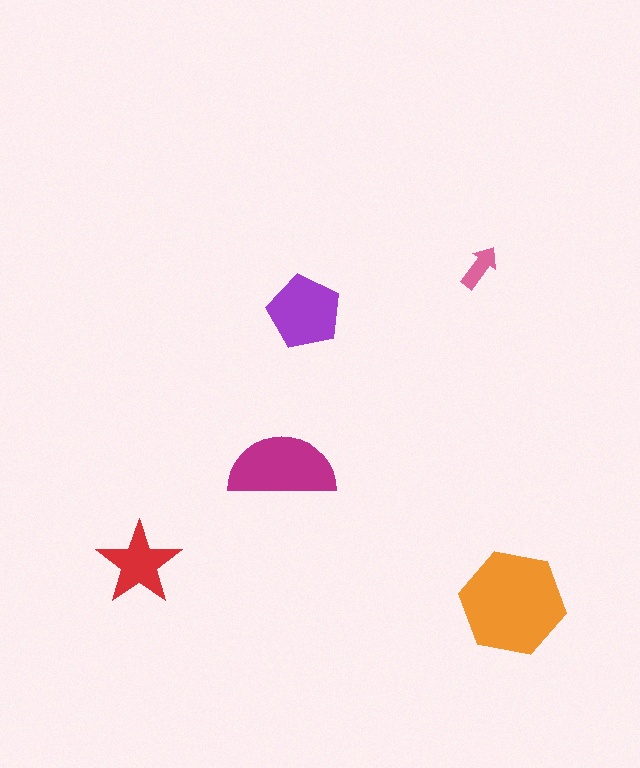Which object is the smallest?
The pink arrow.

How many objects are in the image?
There are 5 objects in the image.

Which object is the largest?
The orange hexagon.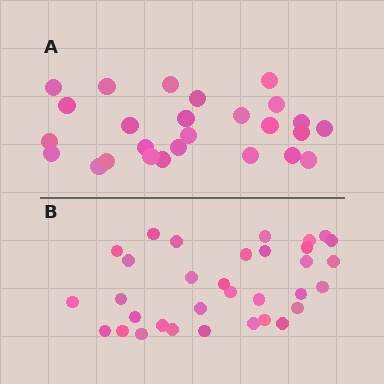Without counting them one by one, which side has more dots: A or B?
Region B (the bottom region) has more dots.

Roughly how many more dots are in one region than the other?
Region B has roughly 8 or so more dots than region A.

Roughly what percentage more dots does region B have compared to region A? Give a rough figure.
About 25% more.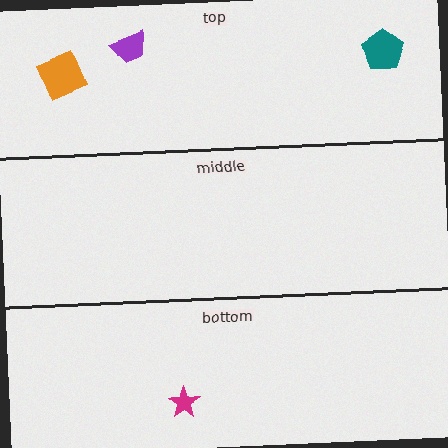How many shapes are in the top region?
3.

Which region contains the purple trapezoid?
The top region.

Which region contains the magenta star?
The bottom region.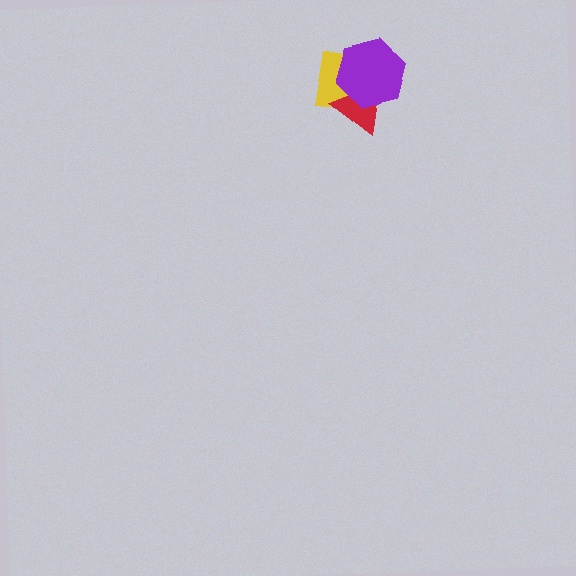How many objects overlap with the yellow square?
2 objects overlap with the yellow square.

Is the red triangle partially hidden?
Yes, it is partially covered by another shape.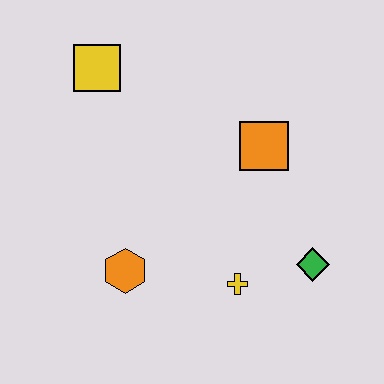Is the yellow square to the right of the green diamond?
No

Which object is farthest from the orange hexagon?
The yellow square is farthest from the orange hexagon.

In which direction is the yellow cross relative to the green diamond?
The yellow cross is to the left of the green diamond.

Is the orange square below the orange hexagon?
No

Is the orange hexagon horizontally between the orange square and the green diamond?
No